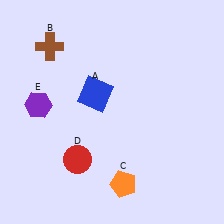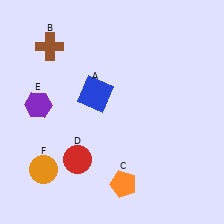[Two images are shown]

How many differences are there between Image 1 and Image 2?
There is 1 difference between the two images.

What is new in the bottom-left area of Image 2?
An orange circle (F) was added in the bottom-left area of Image 2.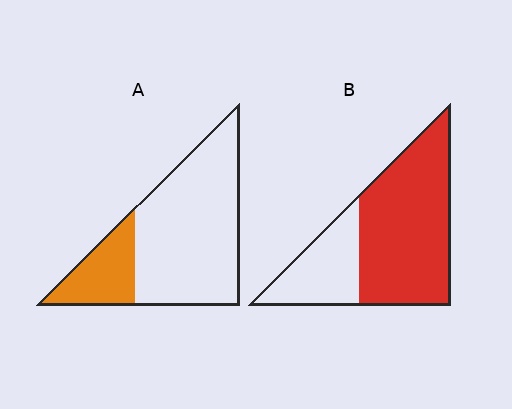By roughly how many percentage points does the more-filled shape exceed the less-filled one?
By roughly 45 percentage points (B over A).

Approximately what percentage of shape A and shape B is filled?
A is approximately 25% and B is approximately 70%.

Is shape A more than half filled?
No.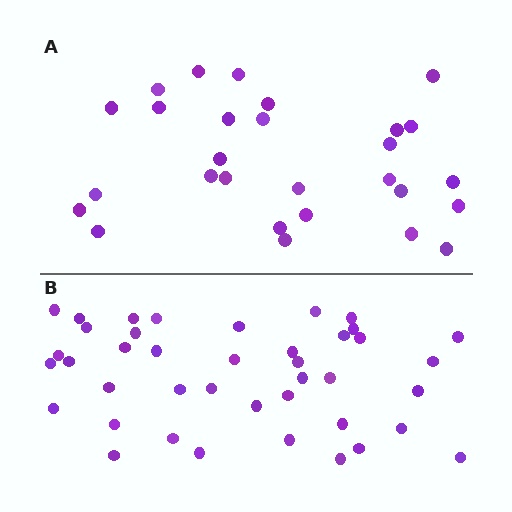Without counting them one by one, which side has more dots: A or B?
Region B (the bottom region) has more dots.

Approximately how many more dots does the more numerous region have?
Region B has approximately 15 more dots than region A.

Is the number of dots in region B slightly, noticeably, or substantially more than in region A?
Region B has substantially more. The ratio is roughly 1.5 to 1.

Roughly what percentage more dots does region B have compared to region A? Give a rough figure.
About 45% more.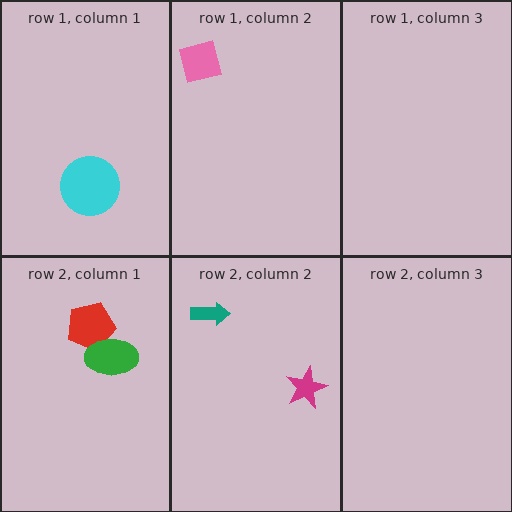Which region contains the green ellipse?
The row 2, column 1 region.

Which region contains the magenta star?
The row 2, column 2 region.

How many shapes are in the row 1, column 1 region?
1.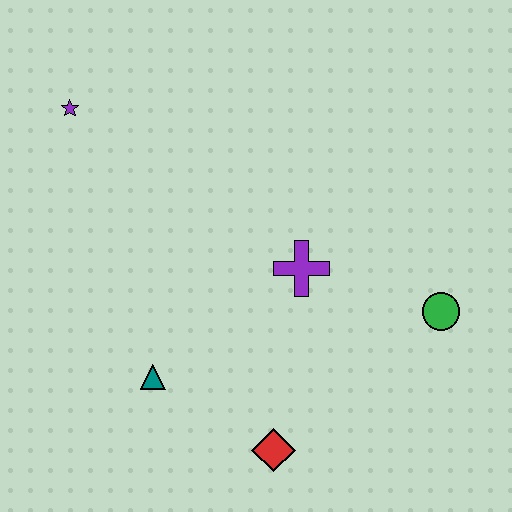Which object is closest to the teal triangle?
The red diamond is closest to the teal triangle.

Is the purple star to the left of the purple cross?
Yes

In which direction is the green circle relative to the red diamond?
The green circle is to the right of the red diamond.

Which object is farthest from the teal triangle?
The green circle is farthest from the teal triangle.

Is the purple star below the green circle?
No